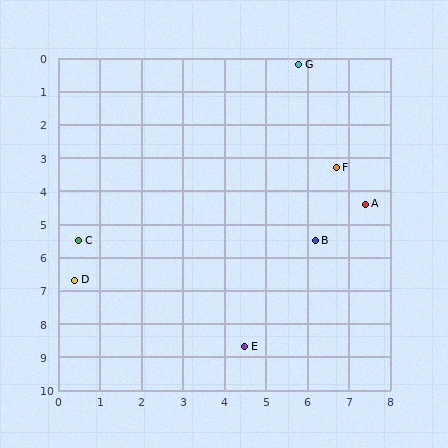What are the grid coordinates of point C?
Point C is at approximately (0.5, 5.5).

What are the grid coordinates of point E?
Point E is at approximately (4.5, 8.7).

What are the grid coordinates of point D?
Point D is at approximately (0.4, 6.7).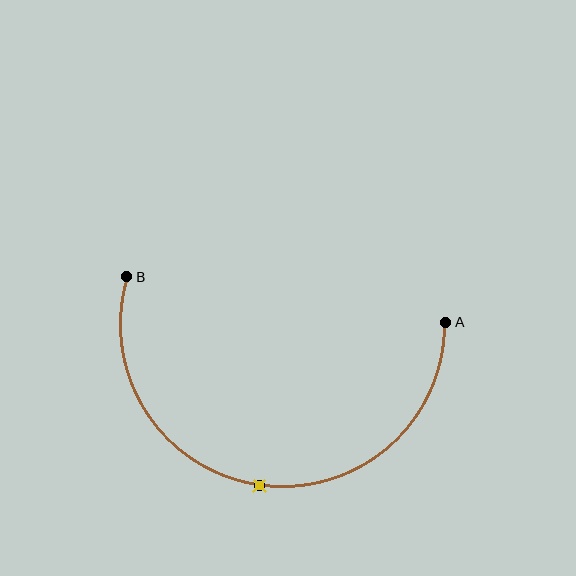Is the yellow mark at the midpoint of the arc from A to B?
Yes. The yellow mark lies on the arc at equal arc-length from both A and B — it is the arc midpoint.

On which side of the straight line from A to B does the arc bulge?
The arc bulges below the straight line connecting A and B.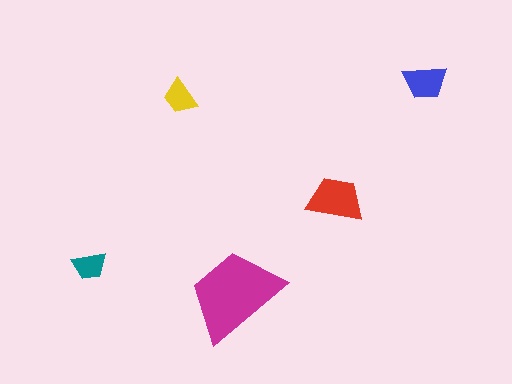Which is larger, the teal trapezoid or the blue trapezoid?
The blue one.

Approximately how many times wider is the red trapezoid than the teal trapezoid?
About 1.5 times wider.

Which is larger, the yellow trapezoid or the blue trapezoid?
The blue one.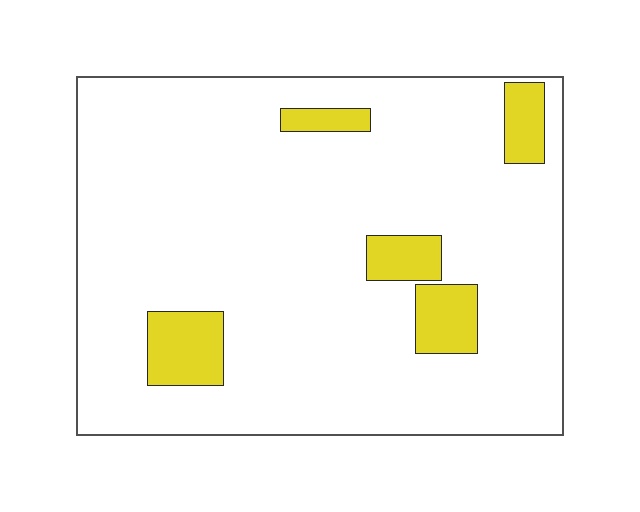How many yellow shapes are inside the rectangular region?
5.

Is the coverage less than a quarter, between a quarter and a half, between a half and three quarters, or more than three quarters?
Less than a quarter.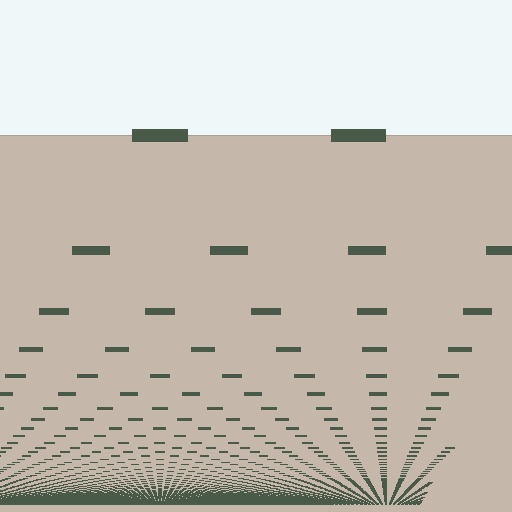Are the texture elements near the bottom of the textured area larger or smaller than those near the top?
Smaller. The gradient is inverted — elements near the bottom are smaller and denser.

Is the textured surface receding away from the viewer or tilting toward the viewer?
The surface appears to tilt toward the viewer. Texture elements get larger and sparser toward the top.